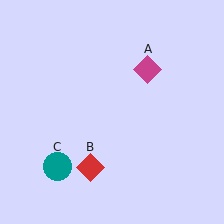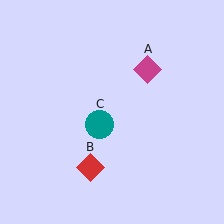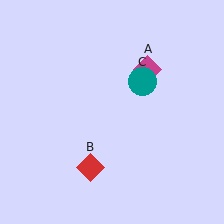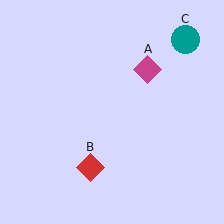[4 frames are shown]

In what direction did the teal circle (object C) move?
The teal circle (object C) moved up and to the right.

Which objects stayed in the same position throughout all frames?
Magenta diamond (object A) and red diamond (object B) remained stationary.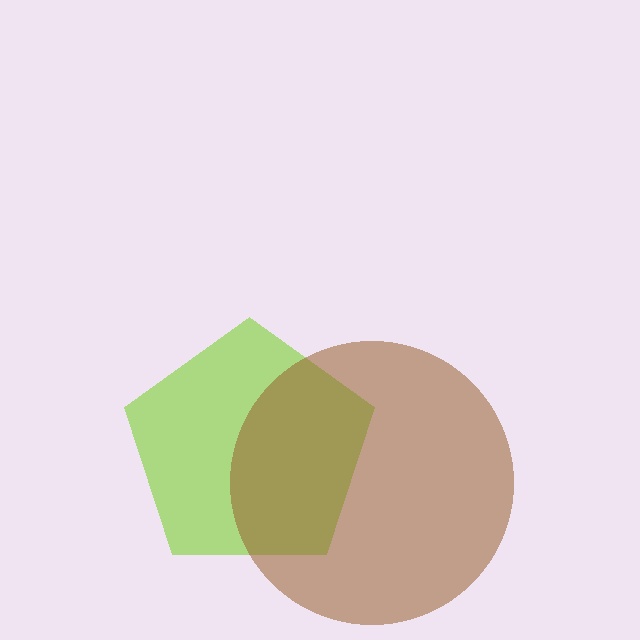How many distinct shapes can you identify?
There are 2 distinct shapes: a lime pentagon, a brown circle.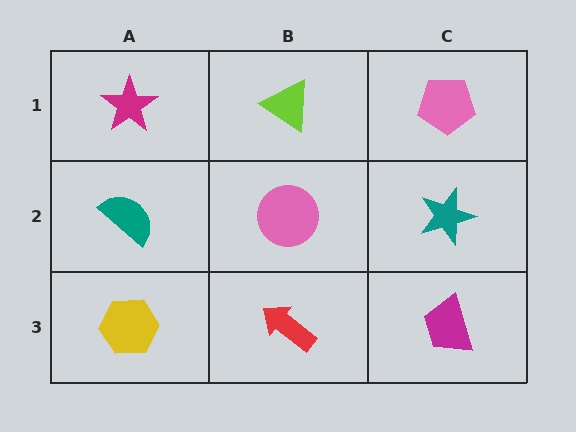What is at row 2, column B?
A pink circle.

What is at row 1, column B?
A lime triangle.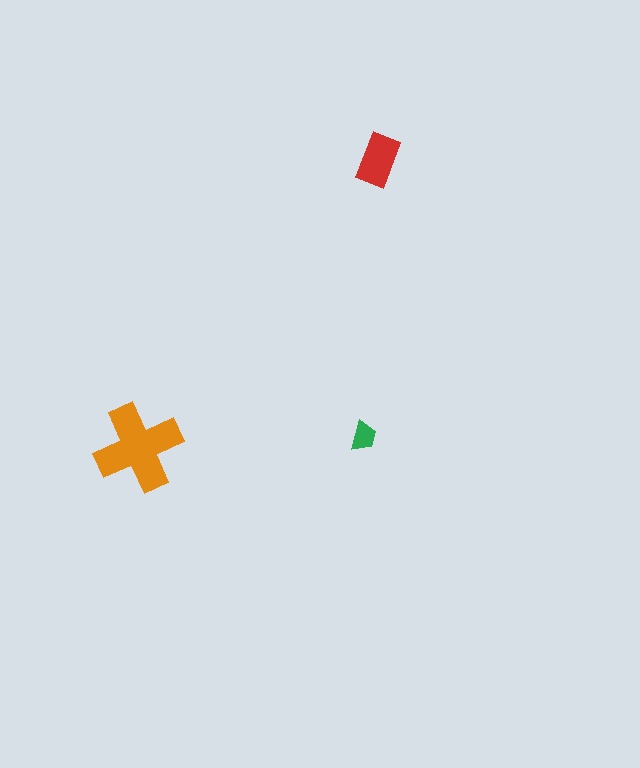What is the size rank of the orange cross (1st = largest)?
1st.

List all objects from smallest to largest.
The green trapezoid, the red rectangle, the orange cross.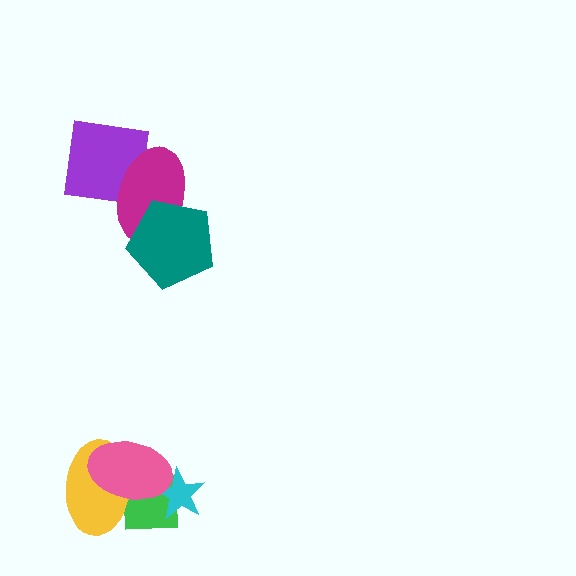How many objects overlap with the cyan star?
2 objects overlap with the cyan star.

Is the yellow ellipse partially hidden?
Yes, it is partially covered by another shape.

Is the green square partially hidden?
Yes, it is partially covered by another shape.